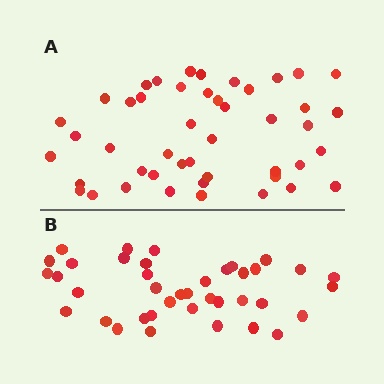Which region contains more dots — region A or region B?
Region A (the top region) has more dots.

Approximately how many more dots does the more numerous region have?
Region A has roughly 8 or so more dots than region B.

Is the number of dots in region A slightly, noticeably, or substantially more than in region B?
Region A has only slightly more — the two regions are fairly close. The ratio is roughly 1.2 to 1.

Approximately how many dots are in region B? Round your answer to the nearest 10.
About 40 dots. (The exact count is 39, which rounds to 40.)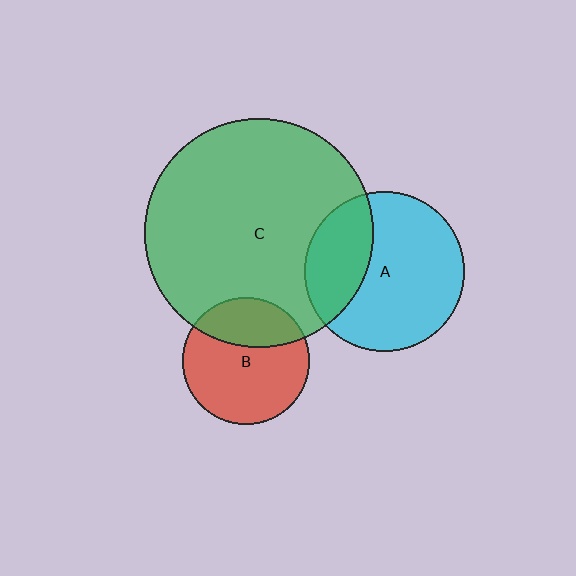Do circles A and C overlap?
Yes.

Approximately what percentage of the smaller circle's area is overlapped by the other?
Approximately 30%.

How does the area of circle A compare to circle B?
Approximately 1.6 times.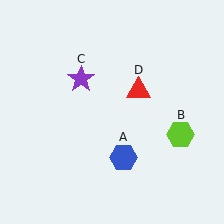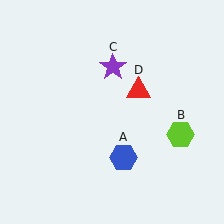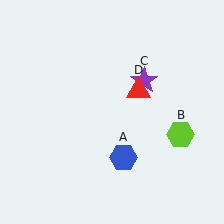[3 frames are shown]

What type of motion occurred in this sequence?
The purple star (object C) rotated clockwise around the center of the scene.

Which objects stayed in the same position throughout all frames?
Blue hexagon (object A) and lime hexagon (object B) and red triangle (object D) remained stationary.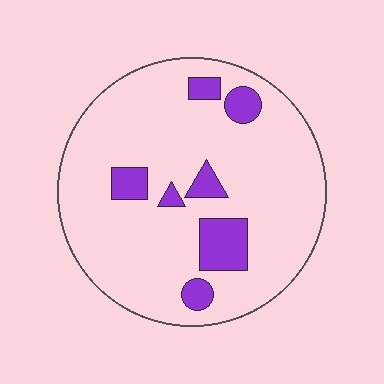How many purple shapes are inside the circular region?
7.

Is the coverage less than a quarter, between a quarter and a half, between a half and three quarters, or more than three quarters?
Less than a quarter.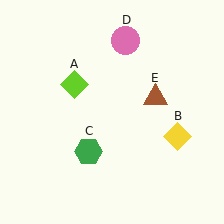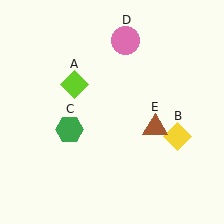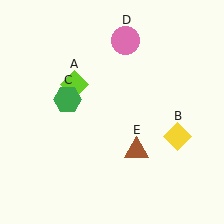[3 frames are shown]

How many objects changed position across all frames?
2 objects changed position: green hexagon (object C), brown triangle (object E).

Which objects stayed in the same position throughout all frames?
Lime diamond (object A) and yellow diamond (object B) and pink circle (object D) remained stationary.